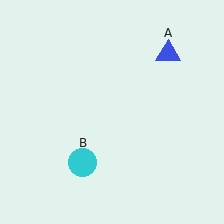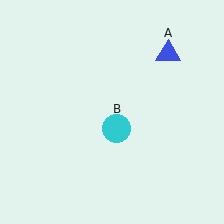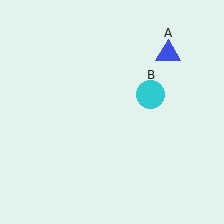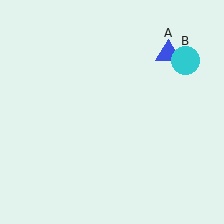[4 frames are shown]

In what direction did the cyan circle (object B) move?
The cyan circle (object B) moved up and to the right.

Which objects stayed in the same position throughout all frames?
Blue triangle (object A) remained stationary.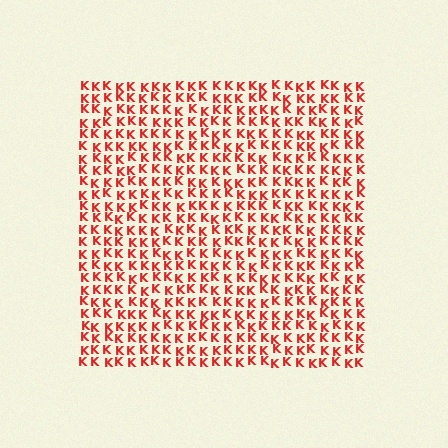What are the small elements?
The small elements are letter K's.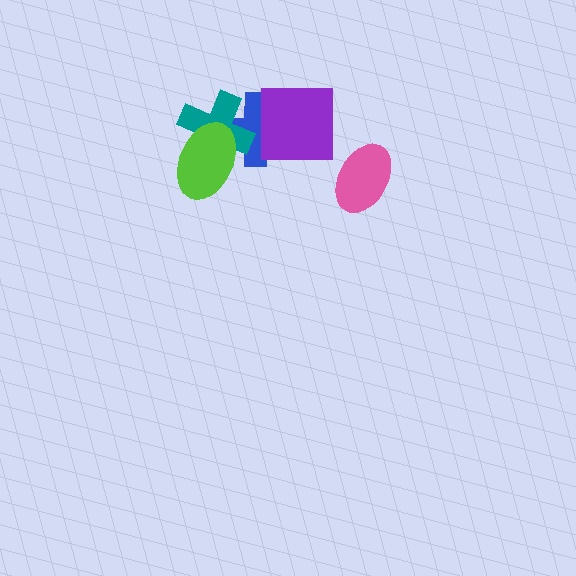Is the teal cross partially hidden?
Yes, it is partially covered by another shape.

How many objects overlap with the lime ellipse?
2 objects overlap with the lime ellipse.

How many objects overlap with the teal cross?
2 objects overlap with the teal cross.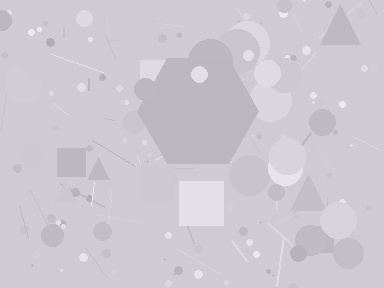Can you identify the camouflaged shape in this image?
The camouflaged shape is a hexagon.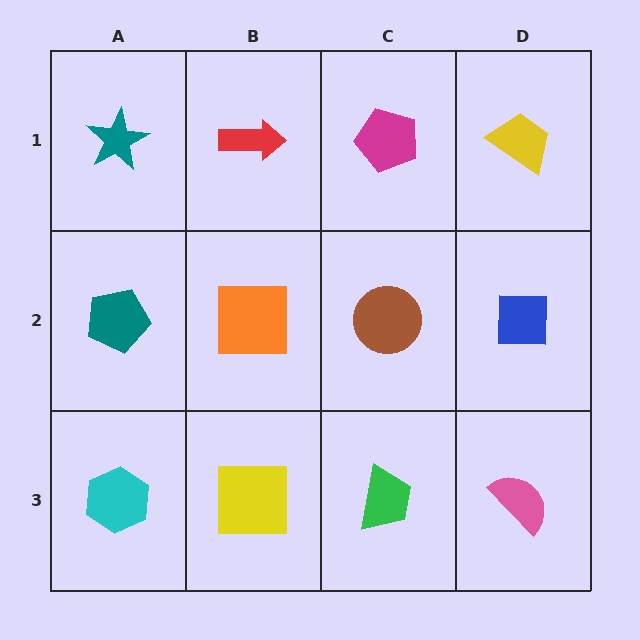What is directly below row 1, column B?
An orange square.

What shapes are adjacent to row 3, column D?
A blue square (row 2, column D), a green trapezoid (row 3, column C).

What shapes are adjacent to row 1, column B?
An orange square (row 2, column B), a teal star (row 1, column A), a magenta pentagon (row 1, column C).